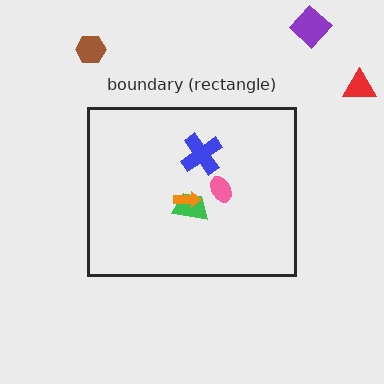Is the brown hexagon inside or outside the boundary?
Outside.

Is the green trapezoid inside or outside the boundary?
Inside.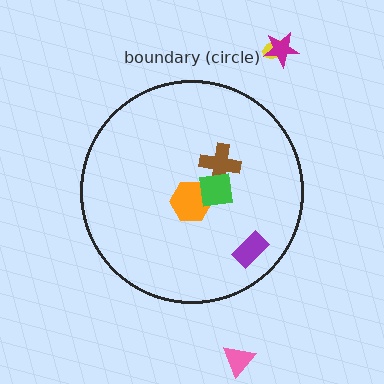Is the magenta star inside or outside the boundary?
Outside.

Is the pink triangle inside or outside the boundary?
Outside.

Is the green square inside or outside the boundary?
Inside.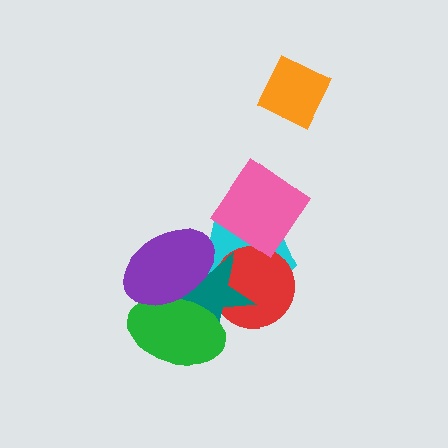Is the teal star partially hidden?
Yes, it is partially covered by another shape.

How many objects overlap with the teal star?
4 objects overlap with the teal star.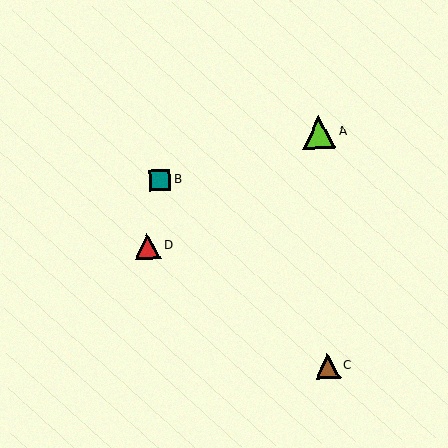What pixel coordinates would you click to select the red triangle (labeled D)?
Click at (148, 246) to select the red triangle D.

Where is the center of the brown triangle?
The center of the brown triangle is at (328, 366).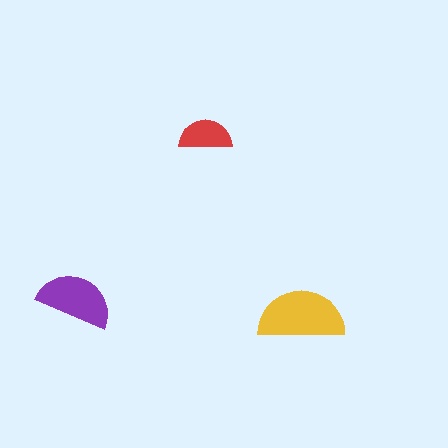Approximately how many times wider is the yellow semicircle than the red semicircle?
About 1.5 times wider.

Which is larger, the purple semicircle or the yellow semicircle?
The yellow one.